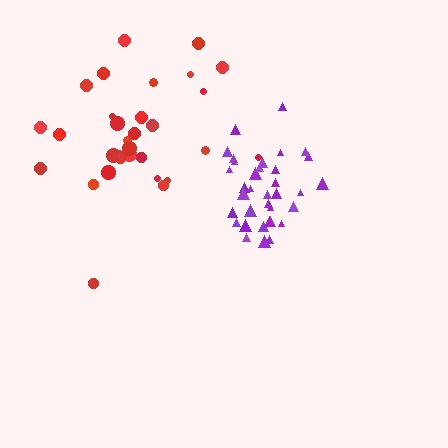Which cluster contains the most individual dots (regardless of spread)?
Purple (35).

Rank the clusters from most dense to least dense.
purple, red.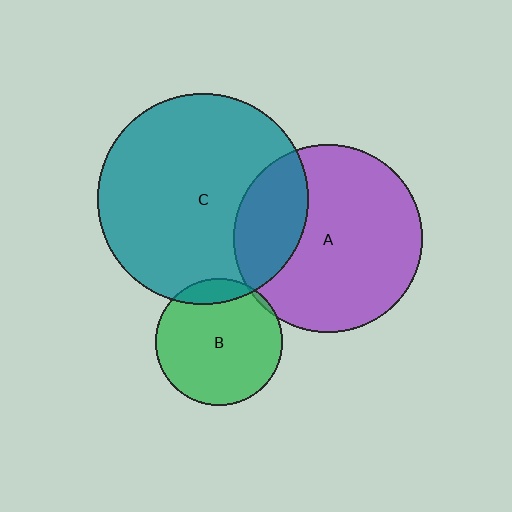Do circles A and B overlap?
Yes.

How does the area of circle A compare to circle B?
Approximately 2.2 times.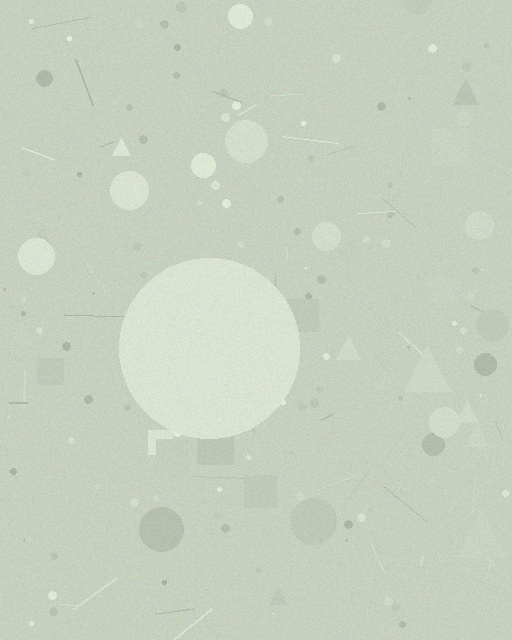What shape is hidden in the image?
A circle is hidden in the image.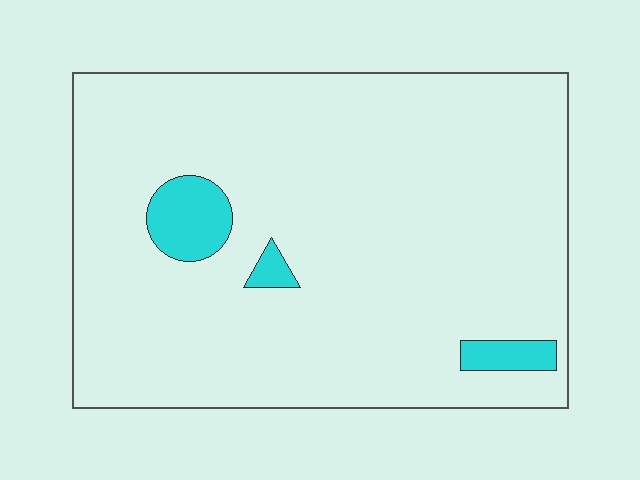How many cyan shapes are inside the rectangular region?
3.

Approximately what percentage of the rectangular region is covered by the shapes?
Approximately 5%.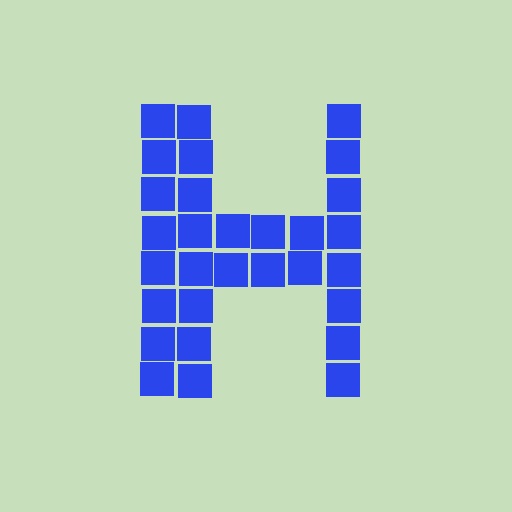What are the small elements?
The small elements are squares.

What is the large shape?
The large shape is the letter H.